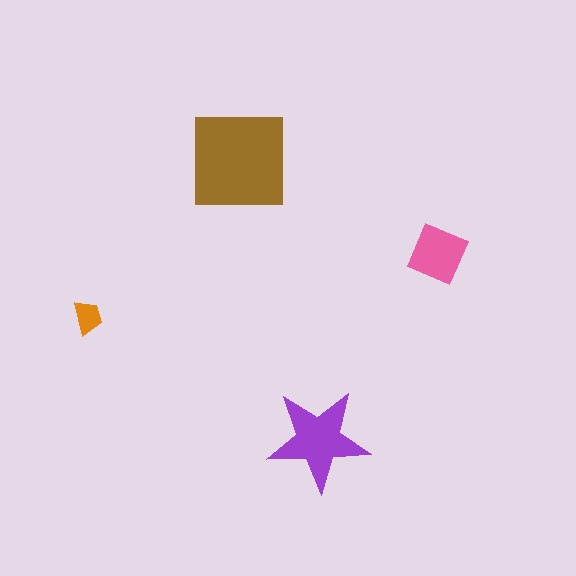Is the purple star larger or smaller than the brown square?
Smaller.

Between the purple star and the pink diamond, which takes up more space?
The purple star.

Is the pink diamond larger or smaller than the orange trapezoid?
Larger.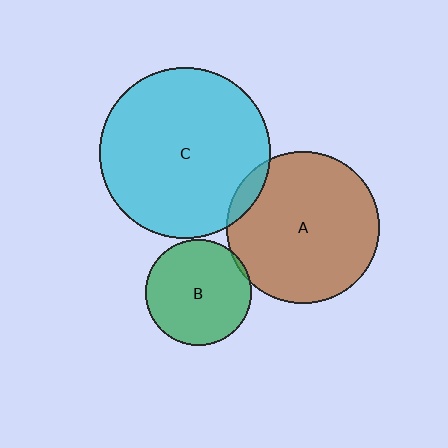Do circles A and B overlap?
Yes.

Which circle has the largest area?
Circle C (cyan).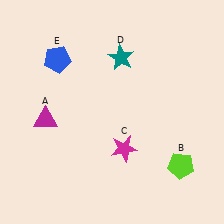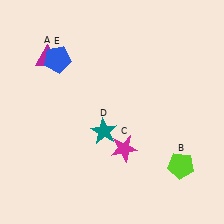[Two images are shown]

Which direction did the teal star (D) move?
The teal star (D) moved down.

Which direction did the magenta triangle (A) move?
The magenta triangle (A) moved up.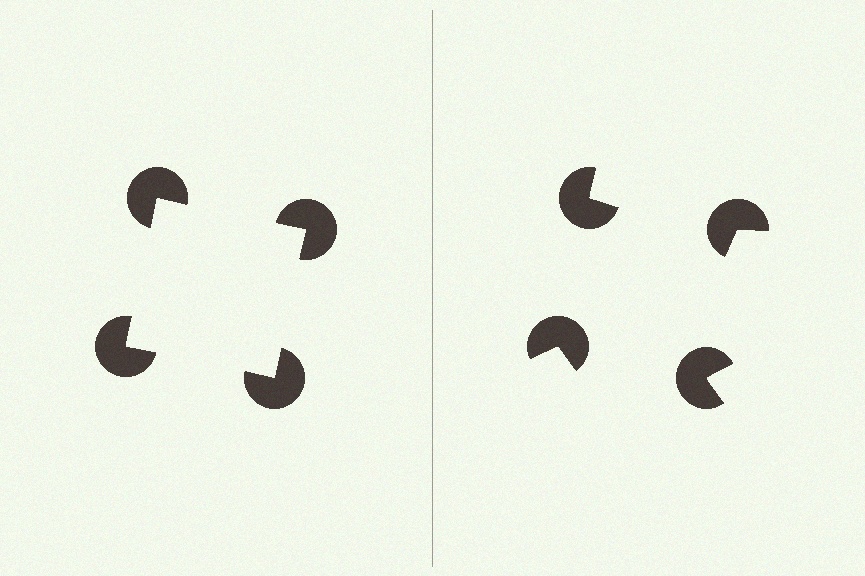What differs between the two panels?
The pac-man discs are positioned identically on both sides; only the wedge orientations differ. On the left they align to a square; on the right they are misaligned.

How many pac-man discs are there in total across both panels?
8 — 4 on each side.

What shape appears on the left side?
An illusory square.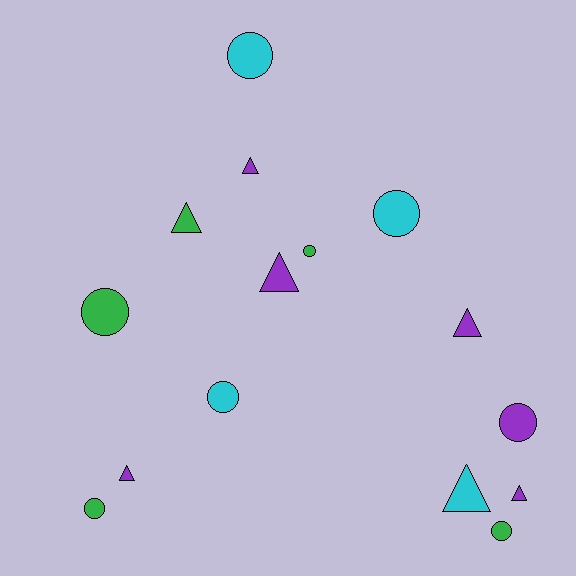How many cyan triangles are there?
There is 1 cyan triangle.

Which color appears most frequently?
Purple, with 6 objects.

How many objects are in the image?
There are 15 objects.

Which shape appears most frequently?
Circle, with 8 objects.